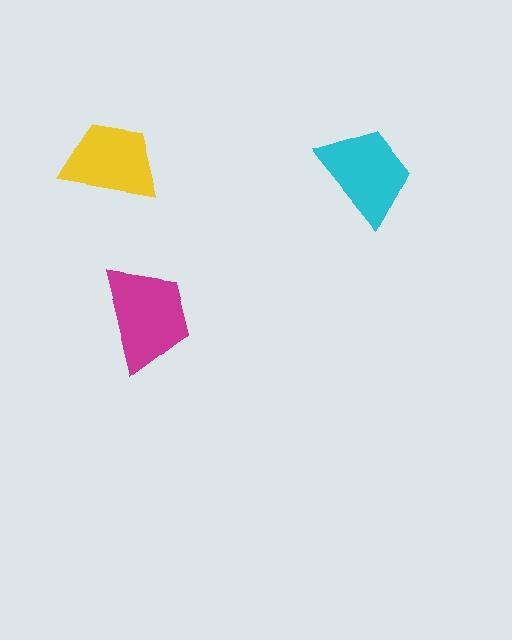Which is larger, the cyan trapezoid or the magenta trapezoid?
The magenta one.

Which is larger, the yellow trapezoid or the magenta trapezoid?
The magenta one.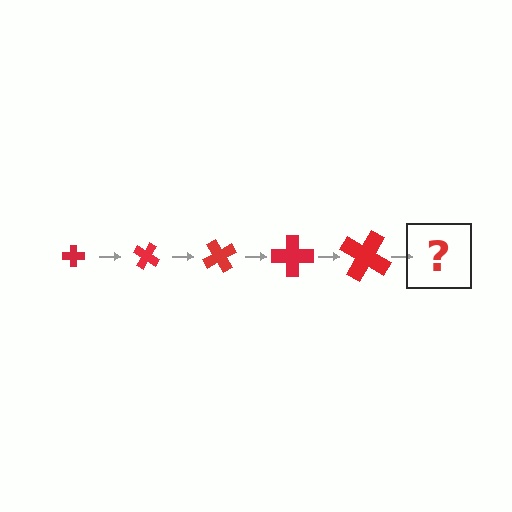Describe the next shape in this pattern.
It should be a cross, larger than the previous one and rotated 150 degrees from the start.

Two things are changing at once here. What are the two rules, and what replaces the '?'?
The two rules are that the cross grows larger each step and it rotates 30 degrees each step. The '?' should be a cross, larger than the previous one and rotated 150 degrees from the start.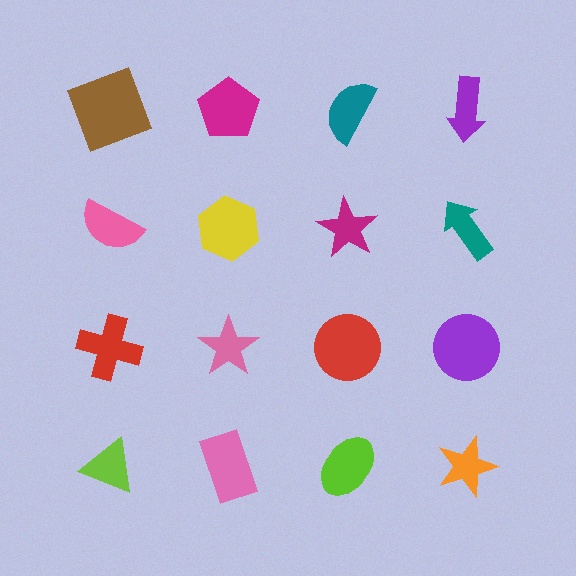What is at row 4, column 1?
A lime triangle.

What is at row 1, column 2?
A magenta pentagon.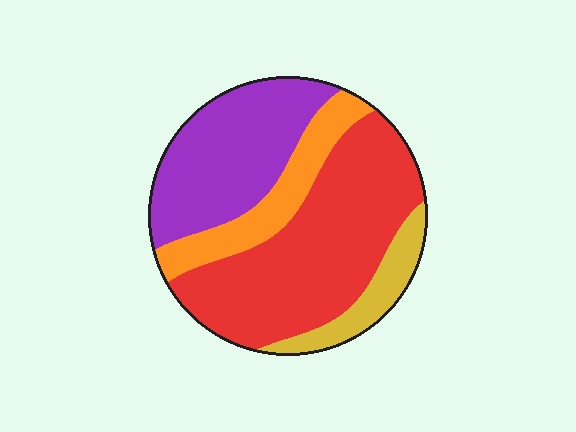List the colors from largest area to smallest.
From largest to smallest: red, purple, orange, yellow.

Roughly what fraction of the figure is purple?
Purple takes up about one third (1/3) of the figure.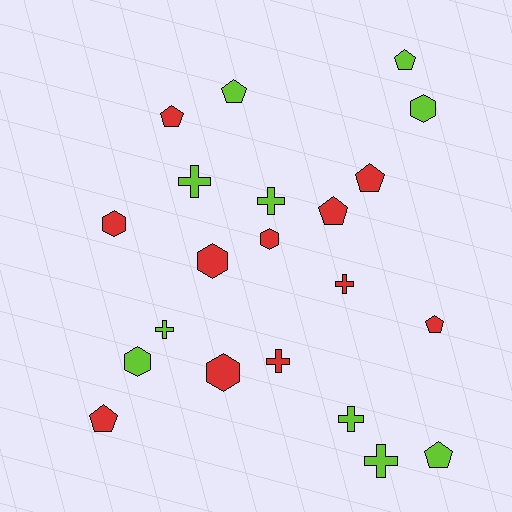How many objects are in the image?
There are 21 objects.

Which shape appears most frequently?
Pentagon, with 8 objects.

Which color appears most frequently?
Red, with 11 objects.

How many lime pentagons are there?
There are 3 lime pentagons.